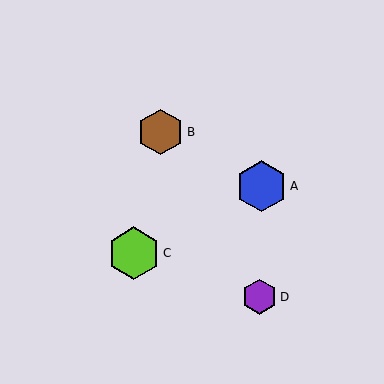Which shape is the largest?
The lime hexagon (labeled C) is the largest.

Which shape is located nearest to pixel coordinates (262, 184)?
The blue hexagon (labeled A) at (261, 186) is nearest to that location.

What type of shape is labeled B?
Shape B is a brown hexagon.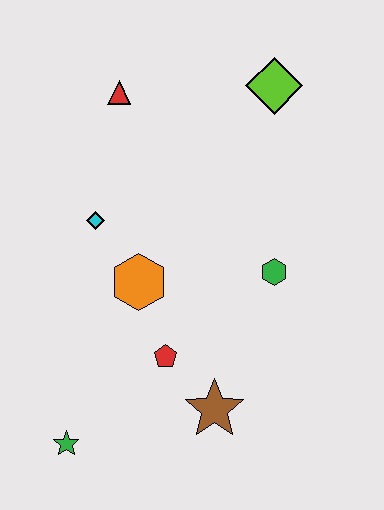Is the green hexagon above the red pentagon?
Yes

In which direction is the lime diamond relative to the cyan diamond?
The lime diamond is to the right of the cyan diamond.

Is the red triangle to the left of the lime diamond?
Yes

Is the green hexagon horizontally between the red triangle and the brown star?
No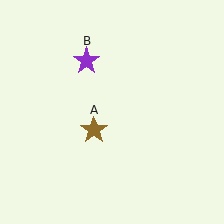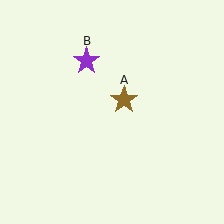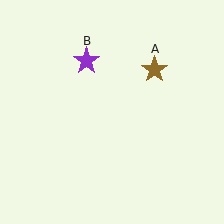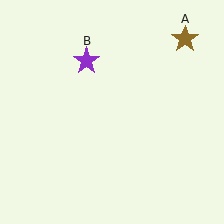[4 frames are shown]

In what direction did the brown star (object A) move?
The brown star (object A) moved up and to the right.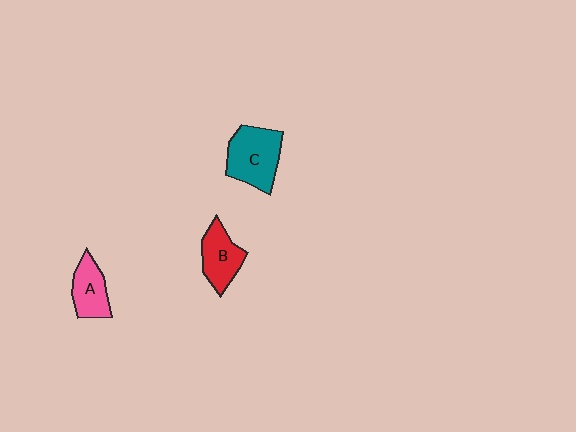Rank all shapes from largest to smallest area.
From largest to smallest: C (teal), B (red), A (pink).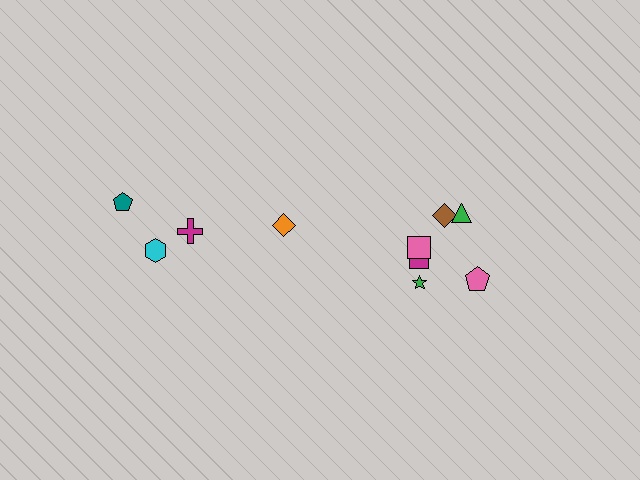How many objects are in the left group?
There are 4 objects.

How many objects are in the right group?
There are 6 objects.